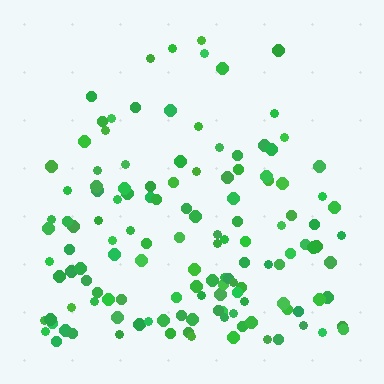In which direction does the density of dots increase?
From top to bottom, with the bottom side densest.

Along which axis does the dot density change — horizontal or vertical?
Vertical.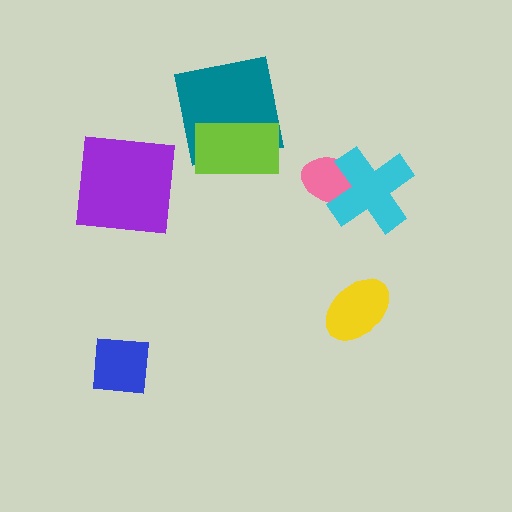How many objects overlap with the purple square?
0 objects overlap with the purple square.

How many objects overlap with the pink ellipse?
1 object overlaps with the pink ellipse.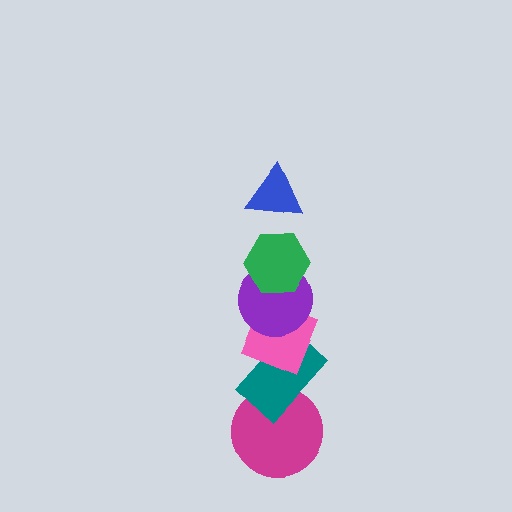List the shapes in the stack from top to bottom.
From top to bottom: the blue triangle, the green hexagon, the purple circle, the pink diamond, the teal rectangle, the magenta circle.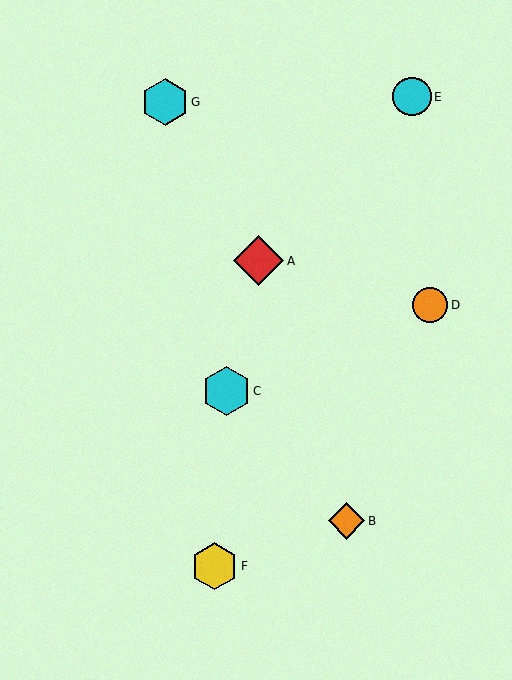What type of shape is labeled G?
Shape G is a cyan hexagon.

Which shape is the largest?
The red diamond (labeled A) is the largest.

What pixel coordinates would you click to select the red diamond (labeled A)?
Click at (259, 261) to select the red diamond A.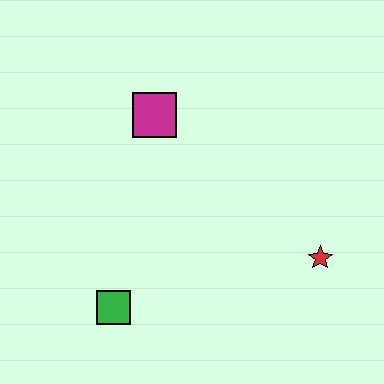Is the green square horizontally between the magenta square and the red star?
No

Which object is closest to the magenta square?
The green square is closest to the magenta square.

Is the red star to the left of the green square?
No